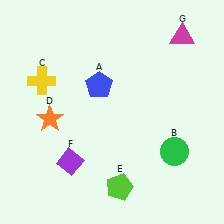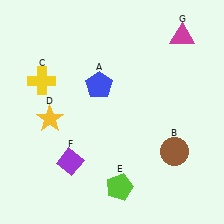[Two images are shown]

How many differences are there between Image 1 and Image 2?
There are 2 differences between the two images.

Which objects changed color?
B changed from green to brown. D changed from orange to yellow.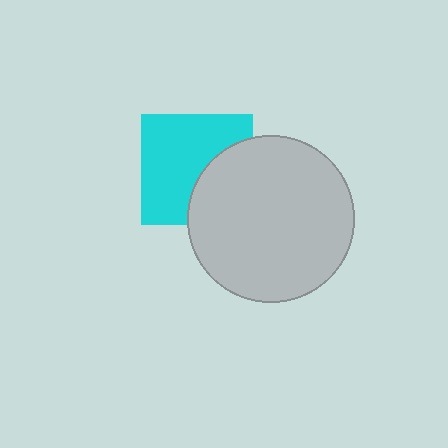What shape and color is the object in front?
The object in front is a light gray circle.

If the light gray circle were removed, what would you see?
You would see the complete cyan square.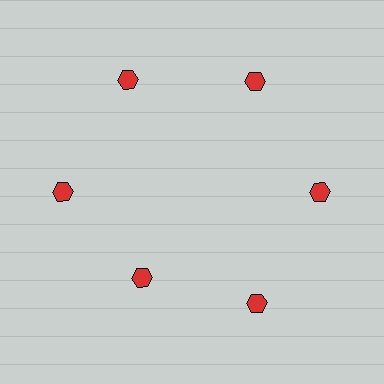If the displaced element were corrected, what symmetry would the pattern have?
It would have 6-fold rotational symmetry — the pattern would map onto itself every 60 degrees.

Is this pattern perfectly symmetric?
No. The 6 red hexagons are arranged in a ring, but one element near the 7 o'clock position is pulled inward toward the center, breaking the 6-fold rotational symmetry.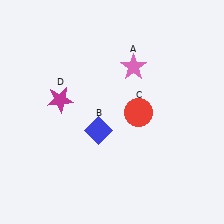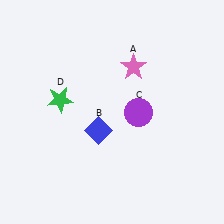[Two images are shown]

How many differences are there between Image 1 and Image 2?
There are 2 differences between the two images.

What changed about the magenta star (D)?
In Image 1, D is magenta. In Image 2, it changed to green.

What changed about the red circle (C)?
In Image 1, C is red. In Image 2, it changed to purple.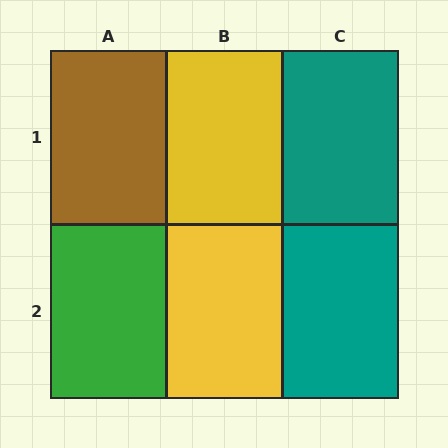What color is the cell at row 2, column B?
Yellow.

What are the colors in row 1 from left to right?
Brown, yellow, teal.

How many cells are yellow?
2 cells are yellow.